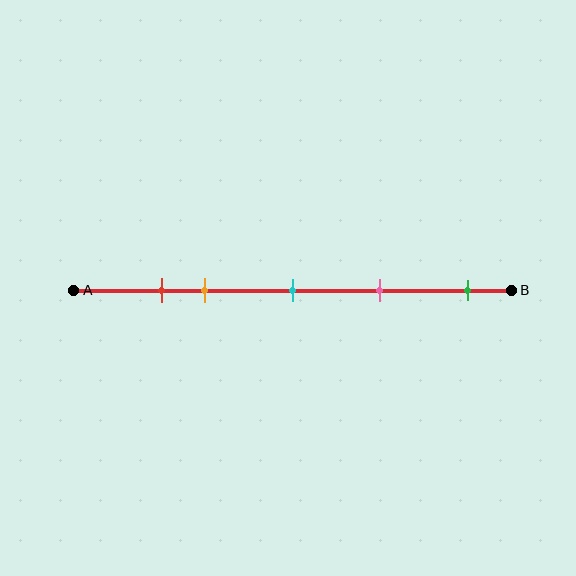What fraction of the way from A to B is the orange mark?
The orange mark is approximately 30% (0.3) of the way from A to B.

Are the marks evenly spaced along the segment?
No, the marks are not evenly spaced.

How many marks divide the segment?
There are 5 marks dividing the segment.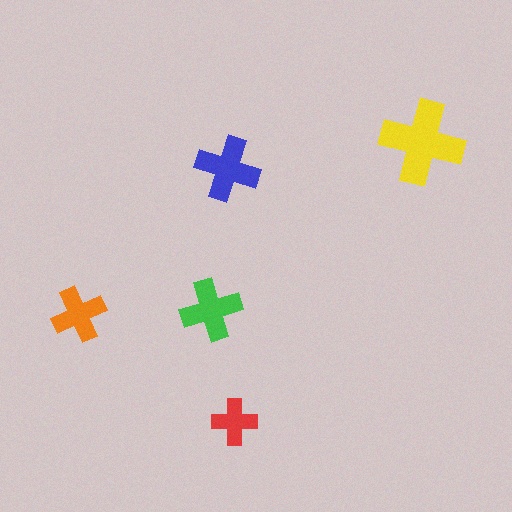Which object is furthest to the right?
The yellow cross is rightmost.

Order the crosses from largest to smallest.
the yellow one, the blue one, the green one, the orange one, the red one.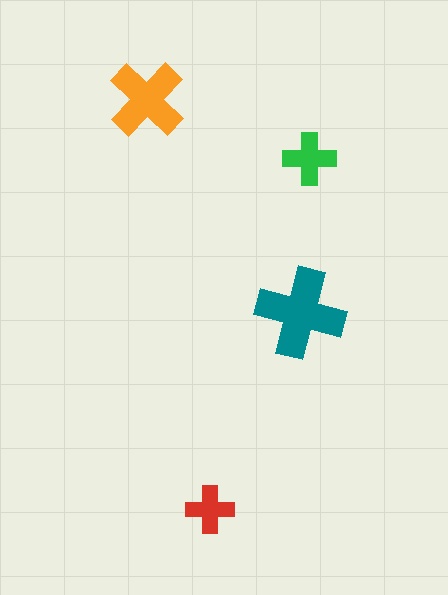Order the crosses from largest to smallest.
the teal one, the orange one, the green one, the red one.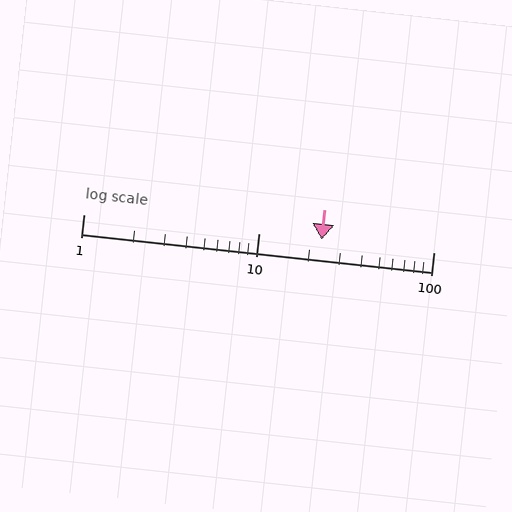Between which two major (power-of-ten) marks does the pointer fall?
The pointer is between 10 and 100.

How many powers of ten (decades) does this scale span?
The scale spans 2 decades, from 1 to 100.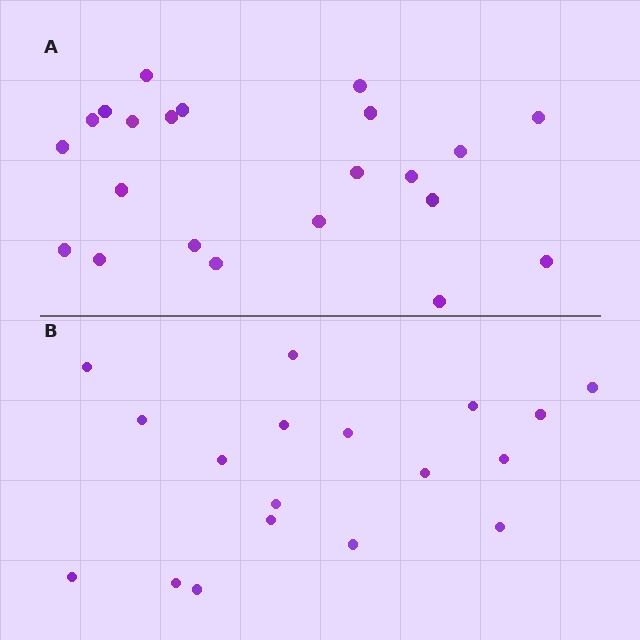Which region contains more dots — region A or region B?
Region A (the top region) has more dots.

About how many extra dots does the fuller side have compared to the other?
Region A has about 4 more dots than region B.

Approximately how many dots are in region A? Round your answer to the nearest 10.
About 20 dots. (The exact count is 22, which rounds to 20.)